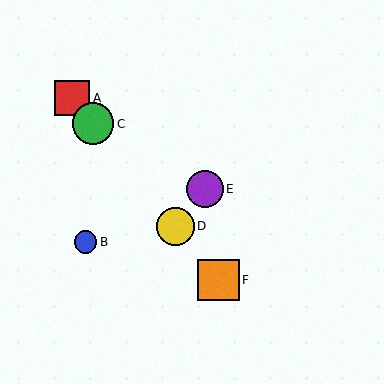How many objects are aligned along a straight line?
4 objects (A, C, D, F) are aligned along a straight line.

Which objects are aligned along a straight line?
Objects A, C, D, F are aligned along a straight line.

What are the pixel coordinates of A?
Object A is at (72, 98).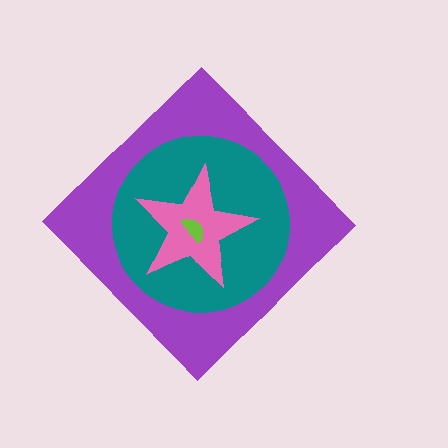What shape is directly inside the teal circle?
The pink star.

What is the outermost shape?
The purple diamond.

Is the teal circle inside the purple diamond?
Yes.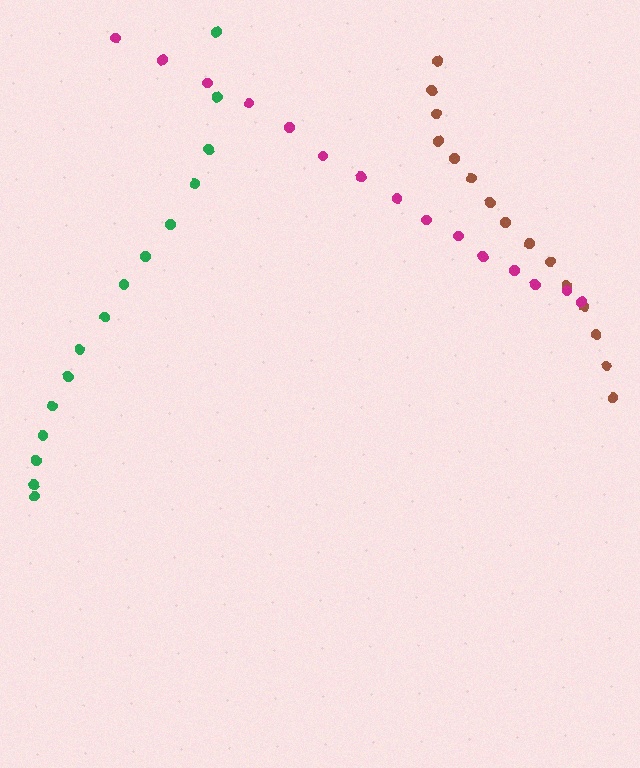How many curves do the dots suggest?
There are 3 distinct paths.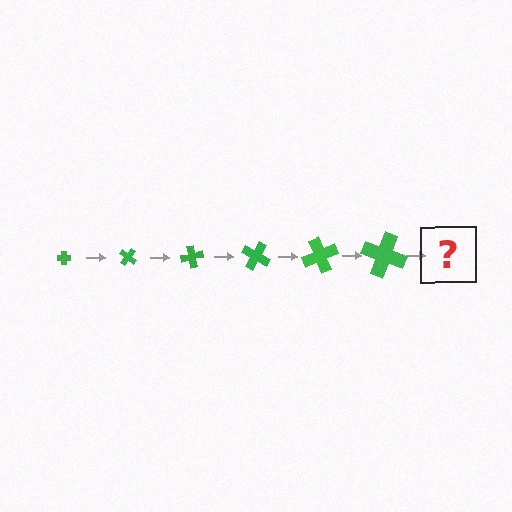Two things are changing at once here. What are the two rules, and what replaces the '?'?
The two rules are that the cross grows larger each step and it rotates 40 degrees each step. The '?' should be a cross, larger than the previous one and rotated 240 degrees from the start.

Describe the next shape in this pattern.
It should be a cross, larger than the previous one and rotated 240 degrees from the start.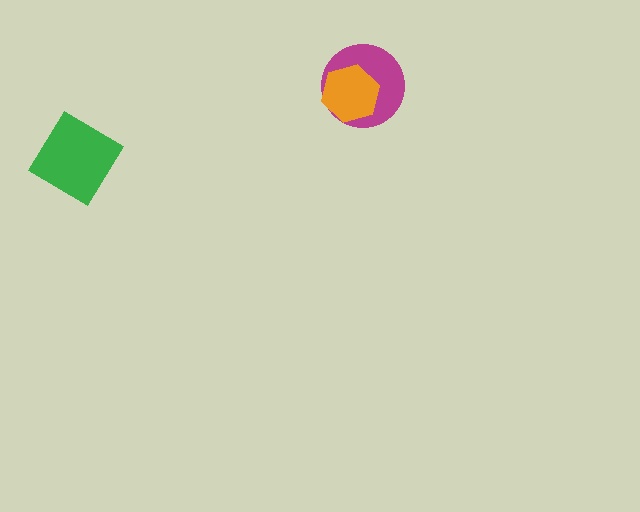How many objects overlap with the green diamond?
0 objects overlap with the green diamond.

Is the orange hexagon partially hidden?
No, no other shape covers it.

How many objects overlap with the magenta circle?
1 object overlaps with the magenta circle.